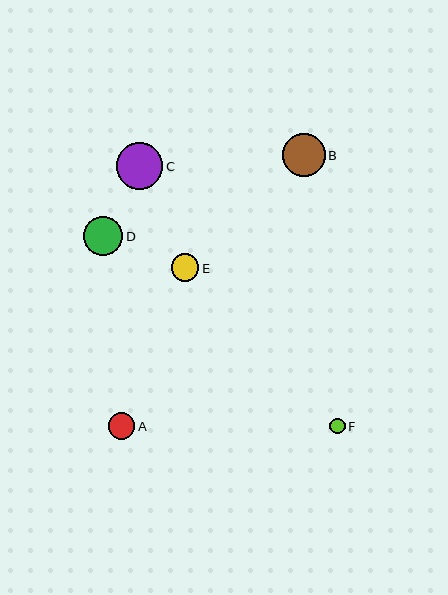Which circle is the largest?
Circle C is the largest with a size of approximately 46 pixels.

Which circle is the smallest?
Circle F is the smallest with a size of approximately 15 pixels.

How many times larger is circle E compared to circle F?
Circle E is approximately 1.8 times the size of circle F.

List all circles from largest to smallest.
From largest to smallest: C, B, D, E, A, F.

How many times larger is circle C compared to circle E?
Circle C is approximately 1.7 times the size of circle E.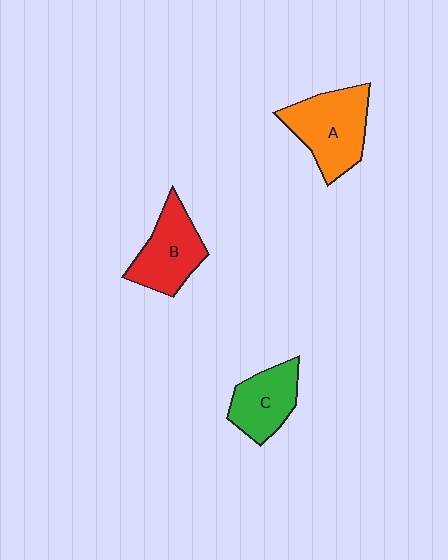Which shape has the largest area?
Shape A (orange).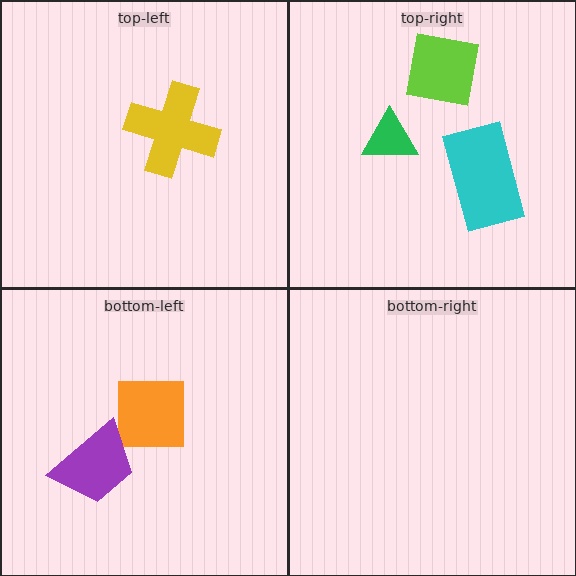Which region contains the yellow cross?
The top-left region.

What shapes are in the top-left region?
The yellow cross.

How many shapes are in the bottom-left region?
2.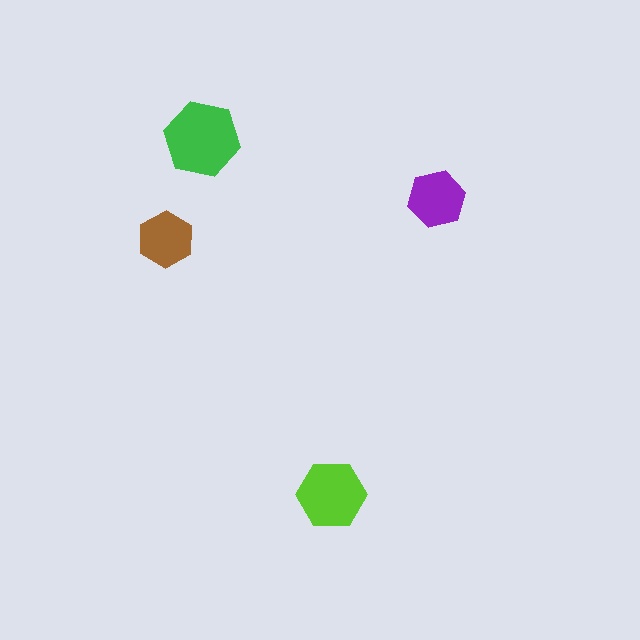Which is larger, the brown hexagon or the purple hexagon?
The purple one.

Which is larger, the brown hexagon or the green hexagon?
The green one.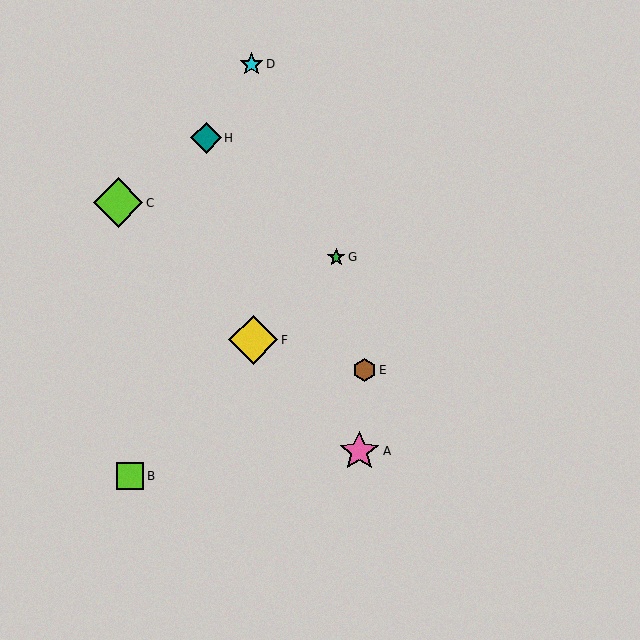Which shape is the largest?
The lime diamond (labeled C) is the largest.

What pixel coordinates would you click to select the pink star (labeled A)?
Click at (359, 451) to select the pink star A.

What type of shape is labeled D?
Shape D is a cyan star.